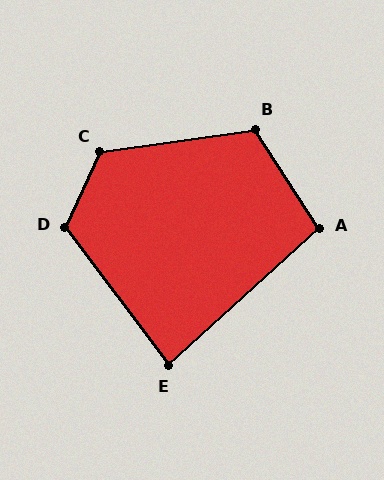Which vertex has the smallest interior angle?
E, at approximately 84 degrees.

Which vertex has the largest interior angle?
C, at approximately 123 degrees.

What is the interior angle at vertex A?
Approximately 100 degrees (obtuse).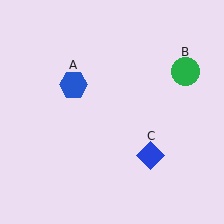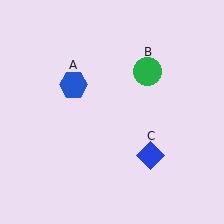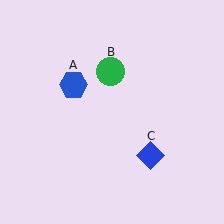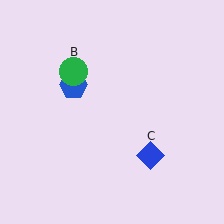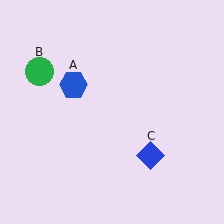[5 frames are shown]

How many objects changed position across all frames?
1 object changed position: green circle (object B).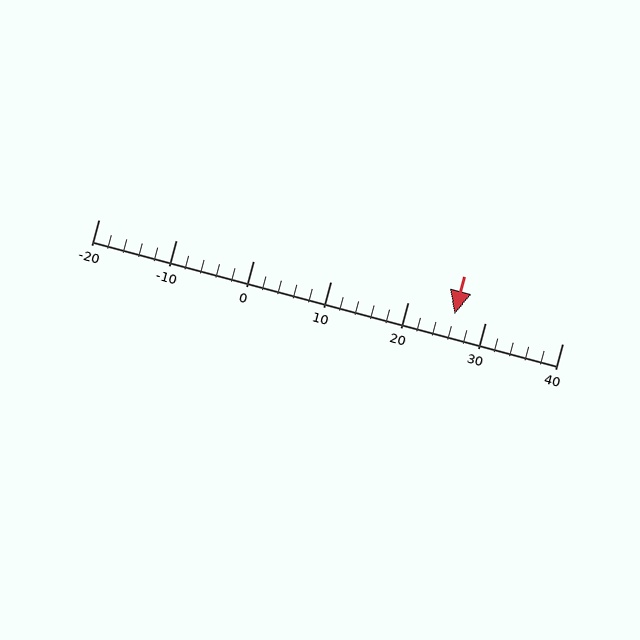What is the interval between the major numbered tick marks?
The major tick marks are spaced 10 units apart.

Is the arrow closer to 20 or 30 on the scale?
The arrow is closer to 30.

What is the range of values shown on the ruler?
The ruler shows values from -20 to 40.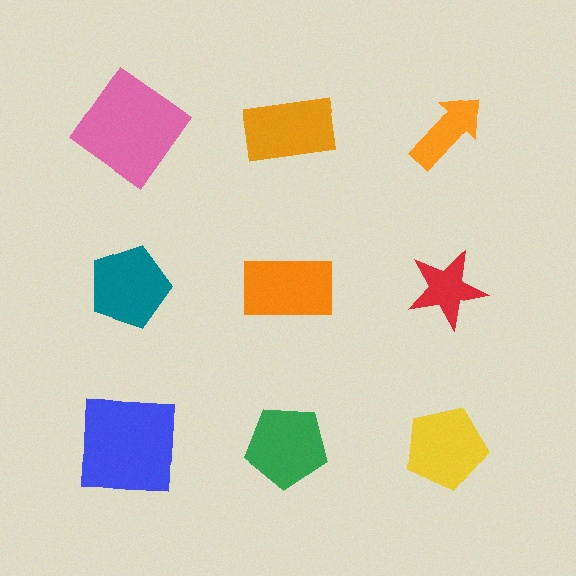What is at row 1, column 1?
A pink diamond.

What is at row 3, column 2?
A green pentagon.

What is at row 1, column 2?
An orange rectangle.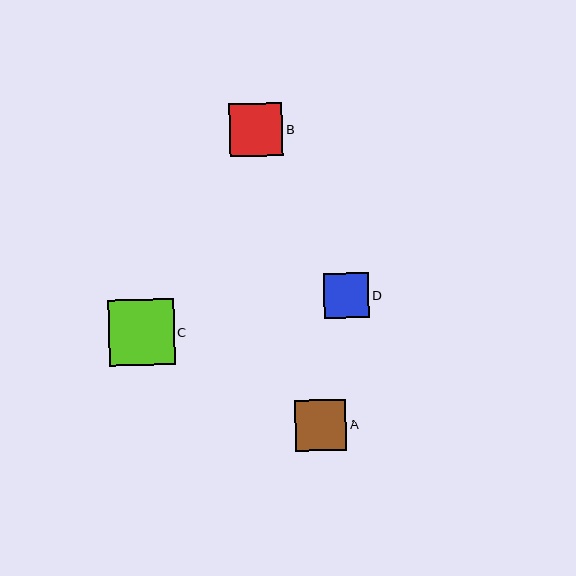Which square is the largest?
Square C is the largest with a size of approximately 66 pixels.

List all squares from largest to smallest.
From largest to smallest: C, B, A, D.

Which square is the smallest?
Square D is the smallest with a size of approximately 45 pixels.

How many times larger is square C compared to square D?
Square C is approximately 1.5 times the size of square D.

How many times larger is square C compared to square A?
Square C is approximately 1.3 times the size of square A.